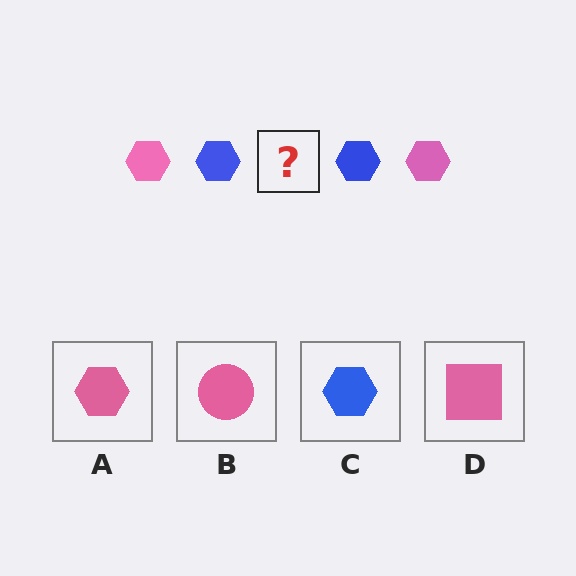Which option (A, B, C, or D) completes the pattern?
A.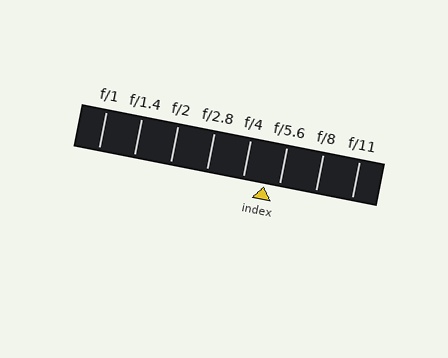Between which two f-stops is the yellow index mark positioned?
The index mark is between f/4 and f/5.6.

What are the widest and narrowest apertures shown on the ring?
The widest aperture shown is f/1 and the narrowest is f/11.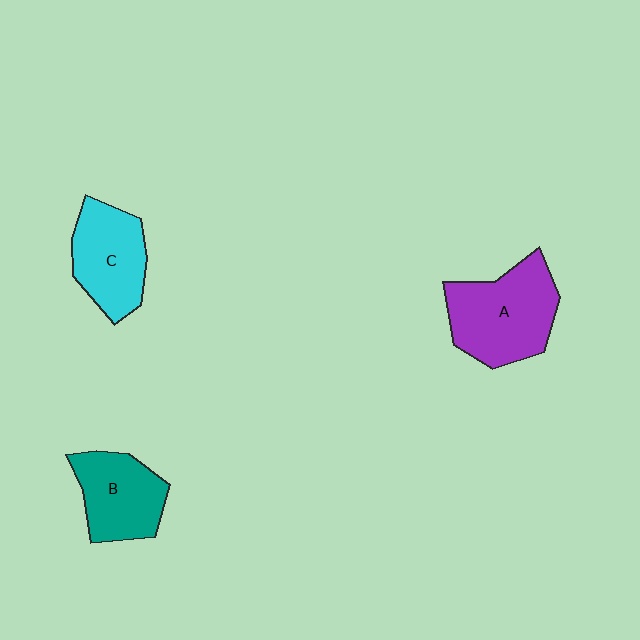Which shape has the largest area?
Shape A (purple).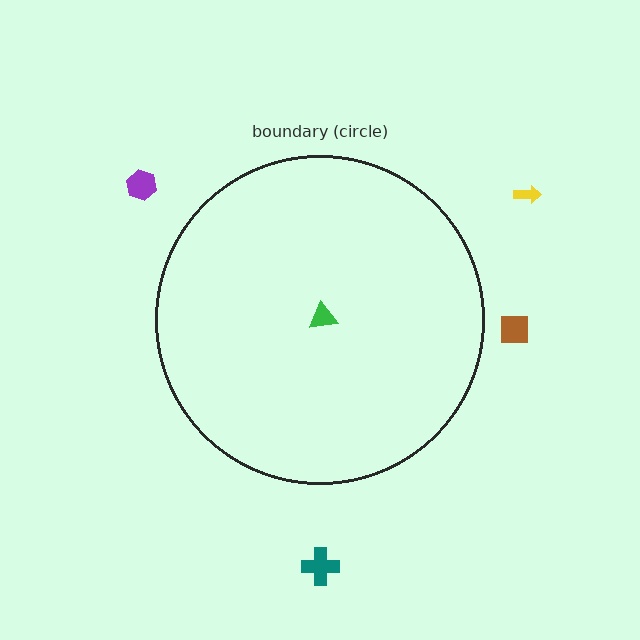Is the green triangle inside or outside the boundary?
Inside.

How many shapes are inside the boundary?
1 inside, 4 outside.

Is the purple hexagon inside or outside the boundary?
Outside.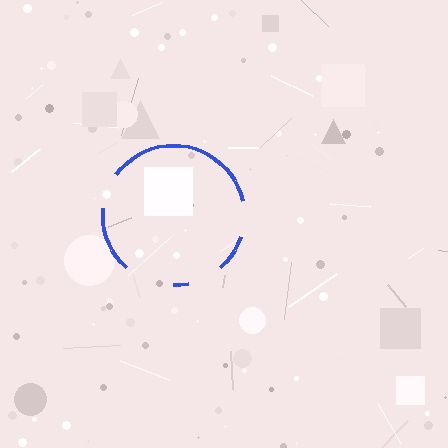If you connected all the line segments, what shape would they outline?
They would outline a circle.